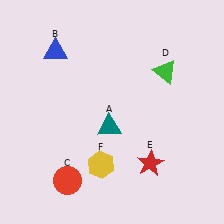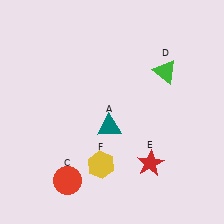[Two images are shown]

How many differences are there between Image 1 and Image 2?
There is 1 difference between the two images.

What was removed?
The blue triangle (B) was removed in Image 2.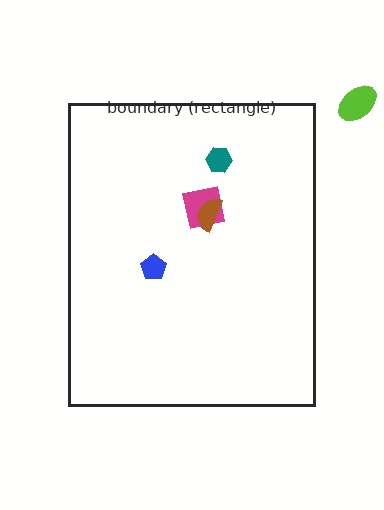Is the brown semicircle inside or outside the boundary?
Inside.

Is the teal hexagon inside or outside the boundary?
Inside.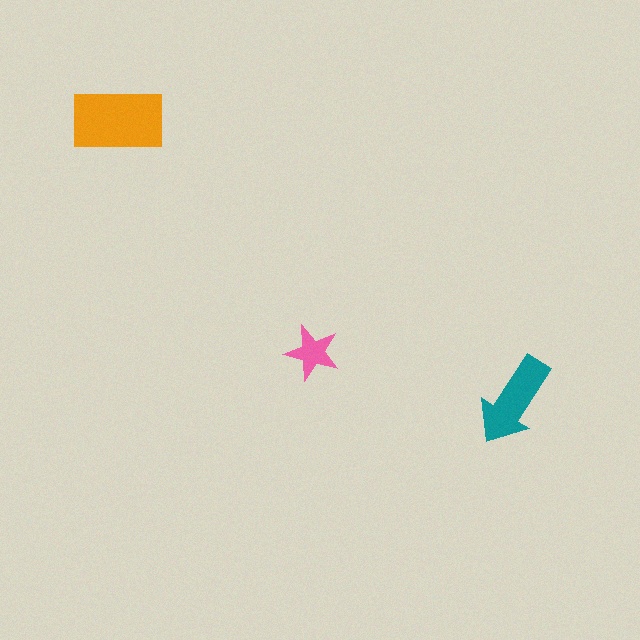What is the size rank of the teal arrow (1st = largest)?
2nd.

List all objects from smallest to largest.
The pink star, the teal arrow, the orange rectangle.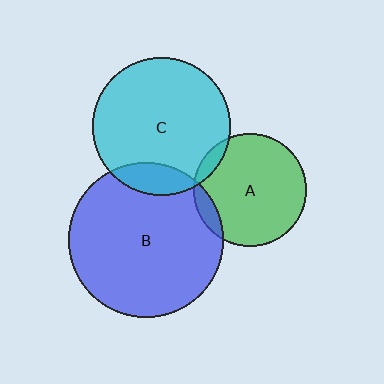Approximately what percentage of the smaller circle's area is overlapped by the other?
Approximately 5%.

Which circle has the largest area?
Circle B (blue).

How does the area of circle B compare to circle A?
Approximately 1.9 times.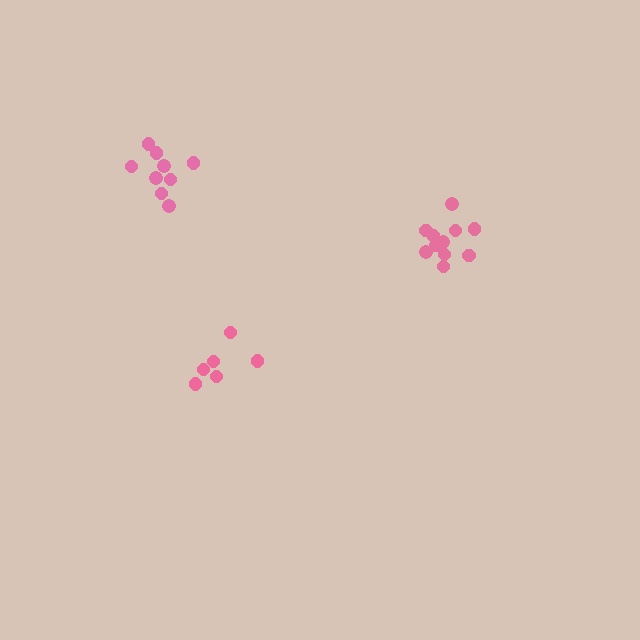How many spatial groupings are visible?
There are 3 spatial groupings.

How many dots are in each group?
Group 1: 6 dots, Group 2: 9 dots, Group 3: 11 dots (26 total).